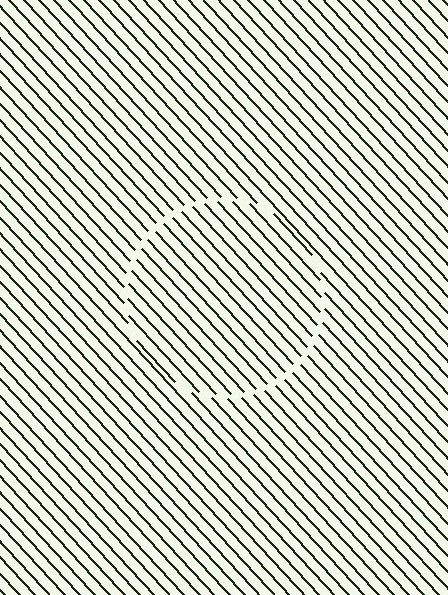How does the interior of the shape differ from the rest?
The interior of the shape contains the same grating, shifted by half a period — the contour is defined by the phase discontinuity where line-ends from the inner and outer gratings abut.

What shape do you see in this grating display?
An illusory circle. The interior of the shape contains the same grating, shifted by half a period — the contour is defined by the phase discontinuity where line-ends from the inner and outer gratings abut.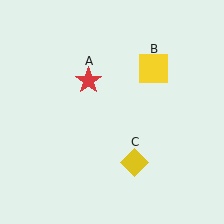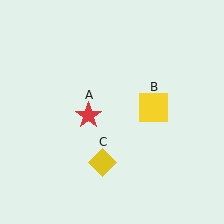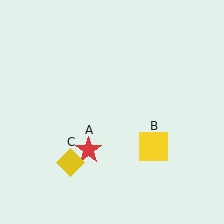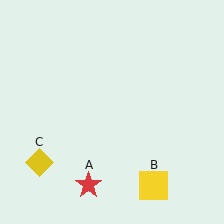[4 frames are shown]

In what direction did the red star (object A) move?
The red star (object A) moved down.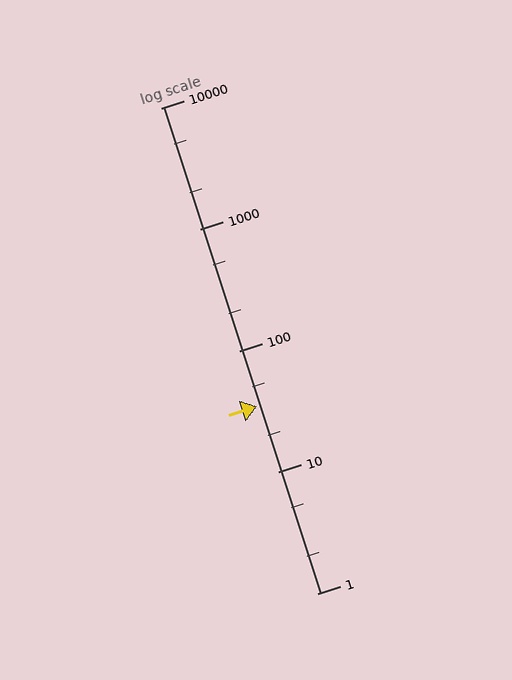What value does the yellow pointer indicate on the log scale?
The pointer indicates approximately 35.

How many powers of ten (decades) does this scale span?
The scale spans 4 decades, from 1 to 10000.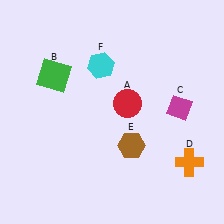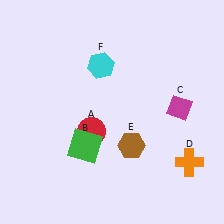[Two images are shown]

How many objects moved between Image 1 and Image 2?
2 objects moved between the two images.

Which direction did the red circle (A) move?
The red circle (A) moved left.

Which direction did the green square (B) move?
The green square (B) moved down.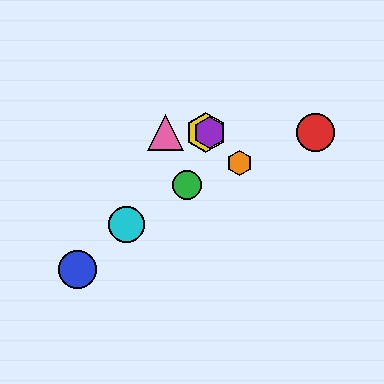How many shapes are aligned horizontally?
4 shapes (the red circle, the yellow hexagon, the purple hexagon, the pink triangle) are aligned horizontally.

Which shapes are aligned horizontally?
The red circle, the yellow hexagon, the purple hexagon, the pink triangle are aligned horizontally.